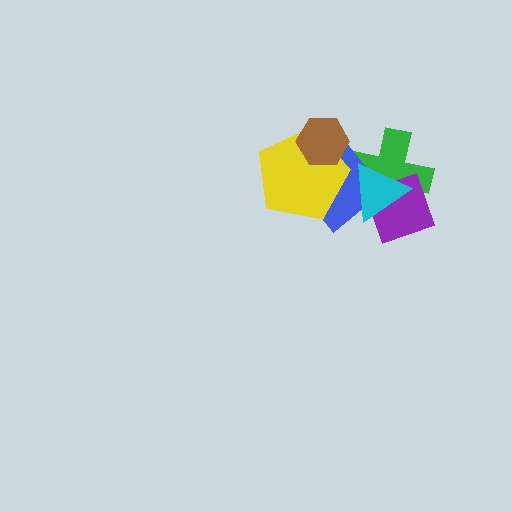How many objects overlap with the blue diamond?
5 objects overlap with the blue diamond.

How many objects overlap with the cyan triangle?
3 objects overlap with the cyan triangle.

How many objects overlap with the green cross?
3 objects overlap with the green cross.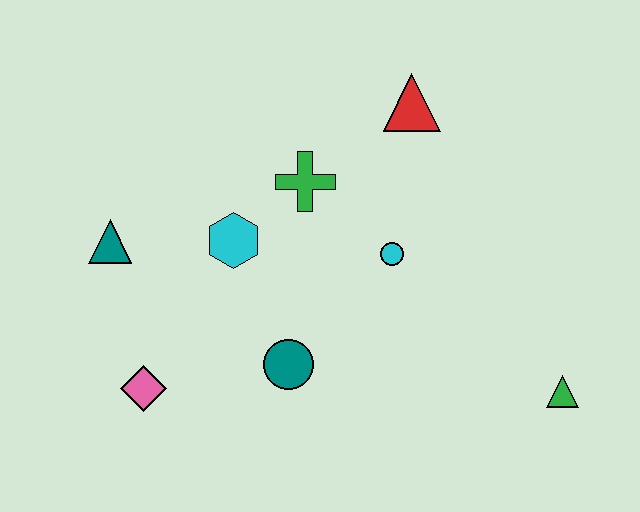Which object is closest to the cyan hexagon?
The green cross is closest to the cyan hexagon.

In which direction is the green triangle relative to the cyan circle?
The green triangle is to the right of the cyan circle.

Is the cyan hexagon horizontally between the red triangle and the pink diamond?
Yes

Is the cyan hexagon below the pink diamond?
No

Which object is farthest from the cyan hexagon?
The green triangle is farthest from the cyan hexagon.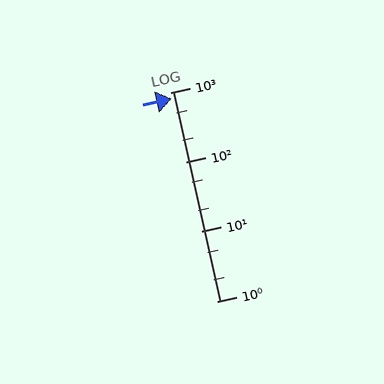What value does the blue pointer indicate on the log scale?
The pointer indicates approximately 820.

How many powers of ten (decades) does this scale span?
The scale spans 3 decades, from 1 to 1000.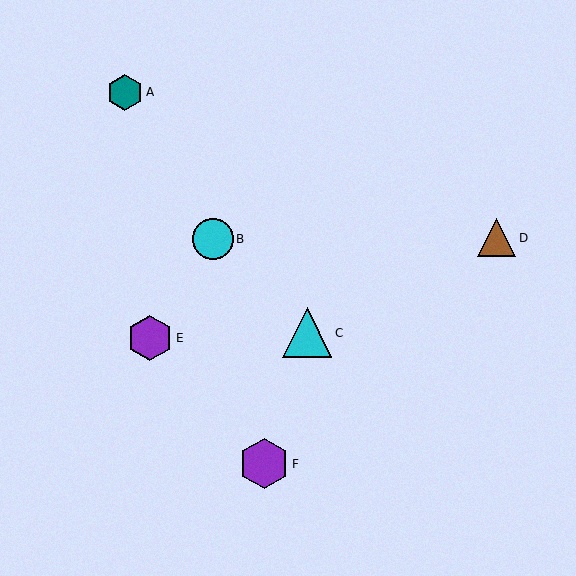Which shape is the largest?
The purple hexagon (labeled F) is the largest.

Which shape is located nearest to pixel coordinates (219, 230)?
The cyan circle (labeled B) at (213, 239) is nearest to that location.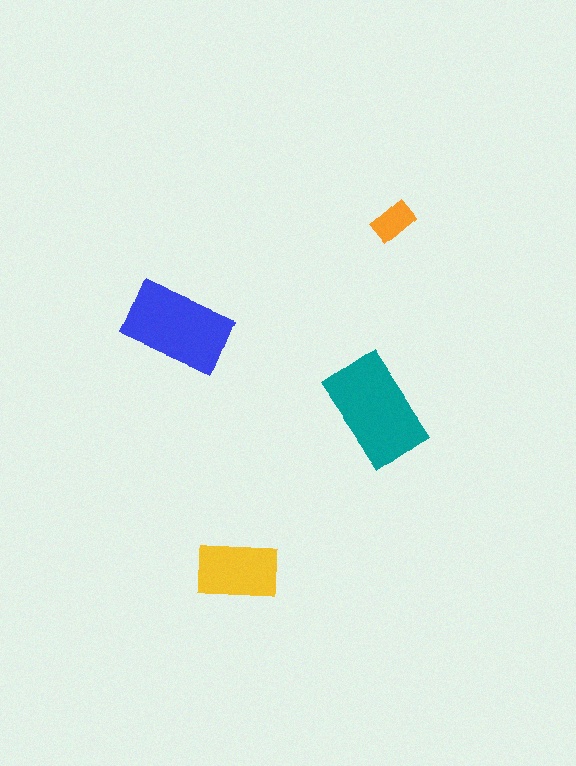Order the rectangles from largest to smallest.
the teal one, the blue one, the yellow one, the orange one.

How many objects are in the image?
There are 4 objects in the image.